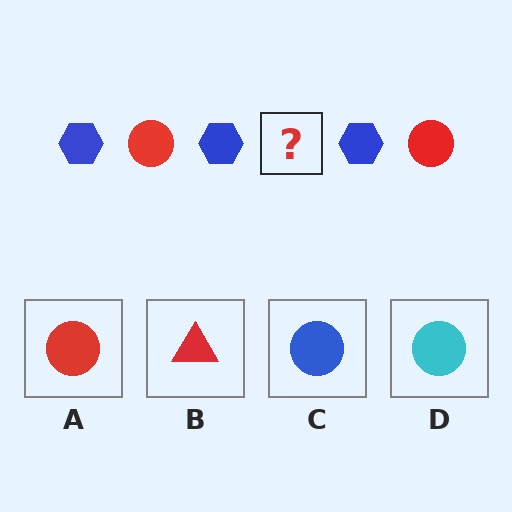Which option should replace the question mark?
Option A.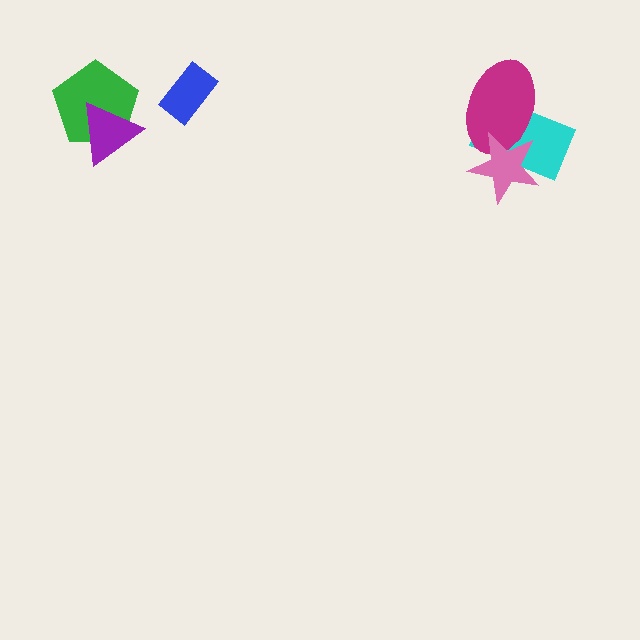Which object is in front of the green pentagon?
The purple triangle is in front of the green pentagon.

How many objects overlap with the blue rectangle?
0 objects overlap with the blue rectangle.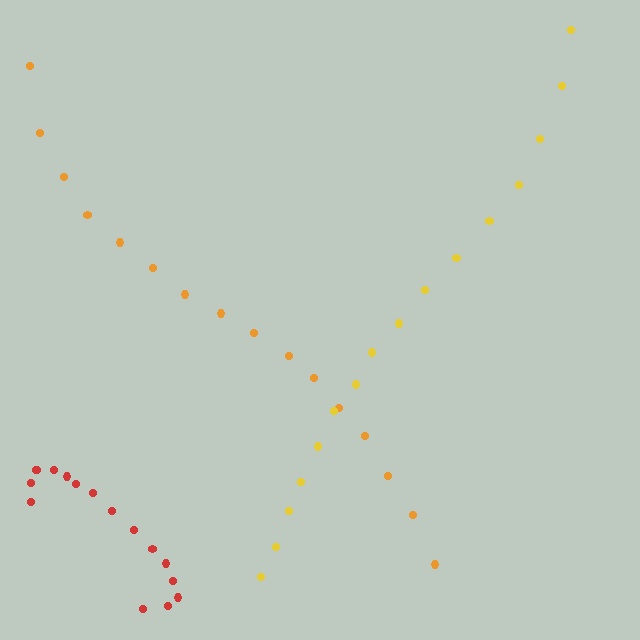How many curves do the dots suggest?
There are 3 distinct paths.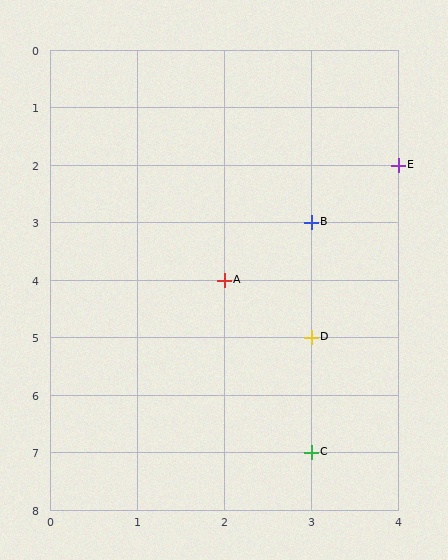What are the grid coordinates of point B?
Point B is at grid coordinates (3, 3).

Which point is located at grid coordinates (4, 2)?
Point E is at (4, 2).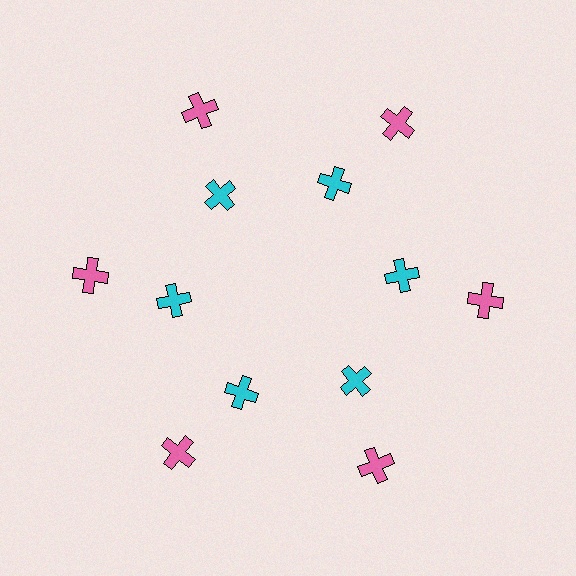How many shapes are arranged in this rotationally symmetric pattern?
There are 12 shapes, arranged in 6 groups of 2.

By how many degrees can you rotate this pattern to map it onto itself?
The pattern maps onto itself every 60 degrees of rotation.